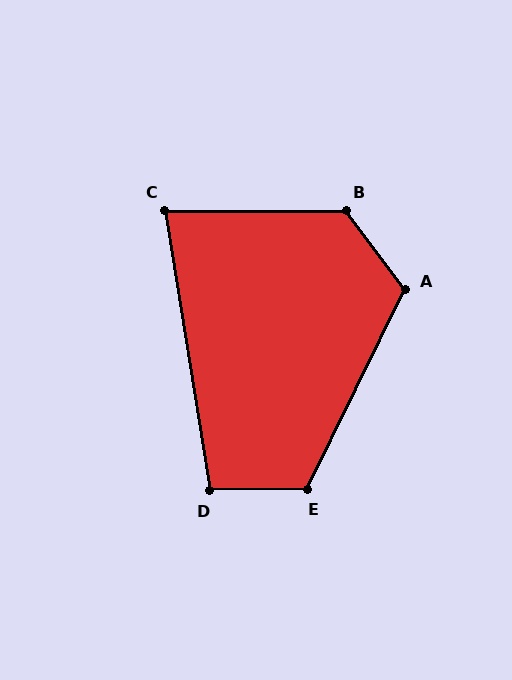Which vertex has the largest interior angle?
B, at approximately 127 degrees.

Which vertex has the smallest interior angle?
C, at approximately 81 degrees.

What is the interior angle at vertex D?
Approximately 98 degrees (obtuse).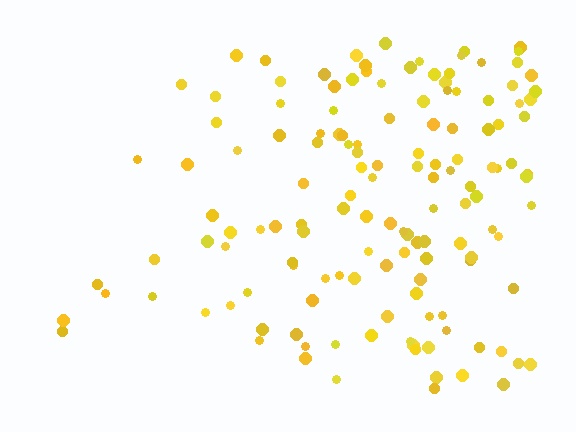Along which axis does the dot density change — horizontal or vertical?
Horizontal.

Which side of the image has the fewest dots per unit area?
The left.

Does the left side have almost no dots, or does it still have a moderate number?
Still a moderate number, just noticeably fewer than the right.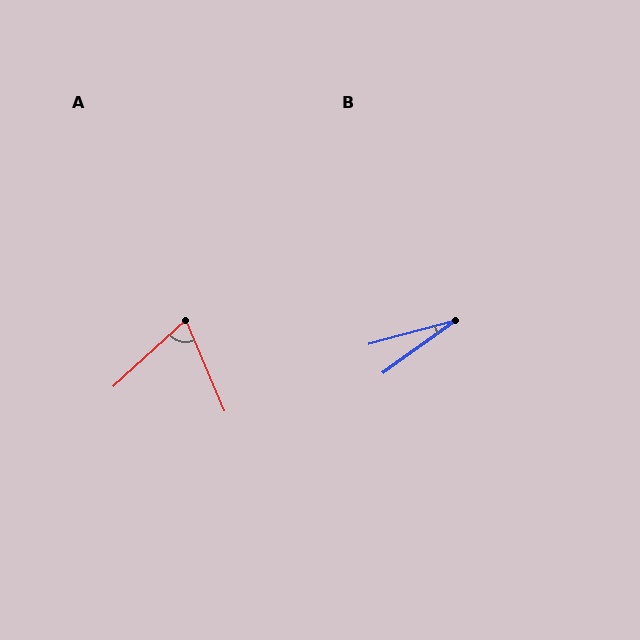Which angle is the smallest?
B, at approximately 21 degrees.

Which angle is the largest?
A, at approximately 70 degrees.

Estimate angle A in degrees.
Approximately 70 degrees.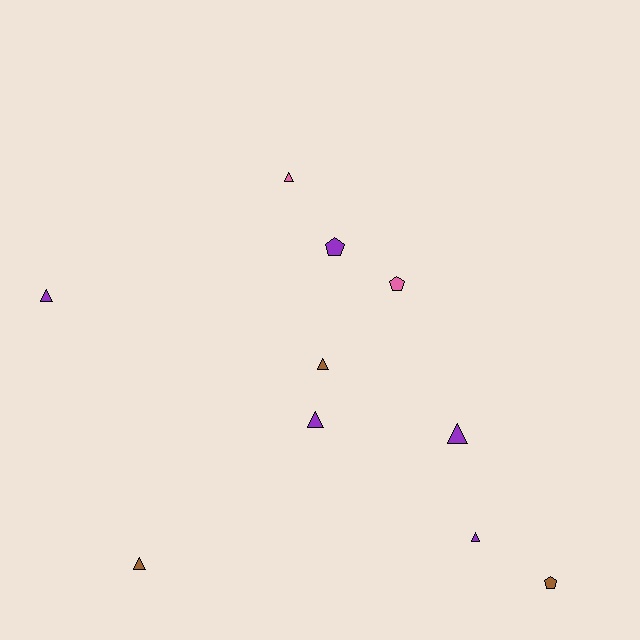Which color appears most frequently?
Purple, with 5 objects.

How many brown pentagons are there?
There is 1 brown pentagon.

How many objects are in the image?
There are 10 objects.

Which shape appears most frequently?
Triangle, with 7 objects.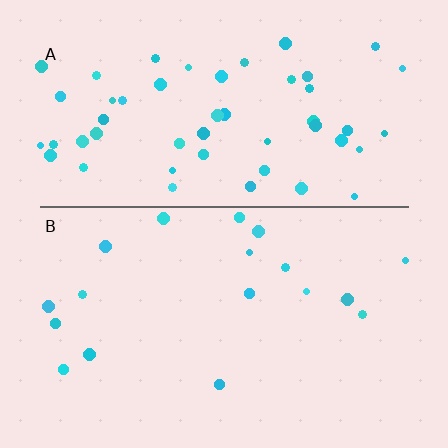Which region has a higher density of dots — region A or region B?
A (the top).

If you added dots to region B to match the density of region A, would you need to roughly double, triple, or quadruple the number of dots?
Approximately triple.